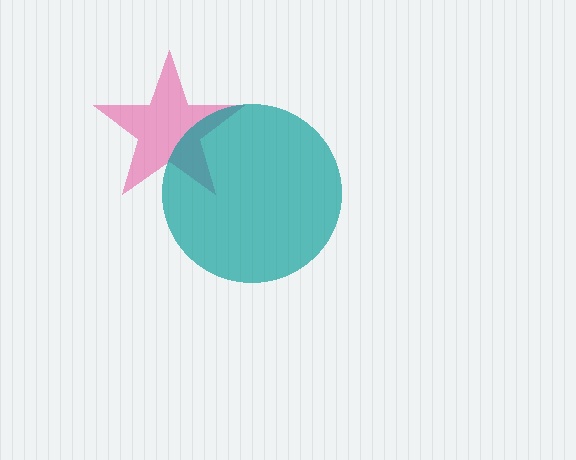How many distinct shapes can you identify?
There are 2 distinct shapes: a pink star, a teal circle.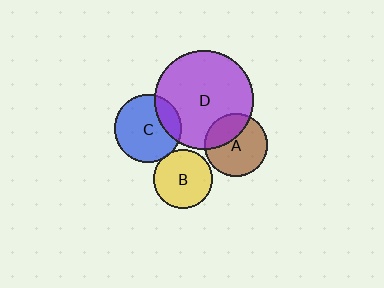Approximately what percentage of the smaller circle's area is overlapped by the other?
Approximately 30%.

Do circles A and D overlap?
Yes.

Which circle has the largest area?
Circle D (purple).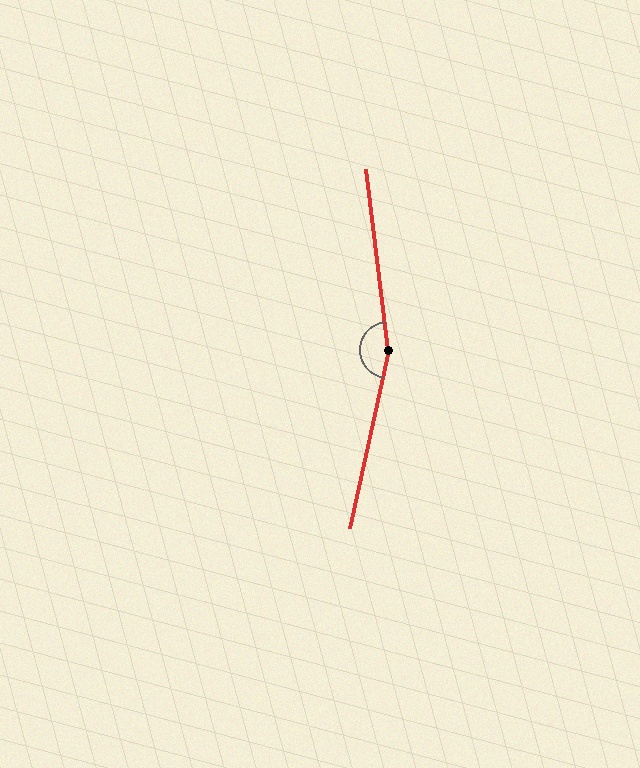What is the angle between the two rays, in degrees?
Approximately 161 degrees.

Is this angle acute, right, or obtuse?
It is obtuse.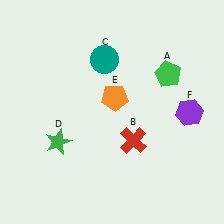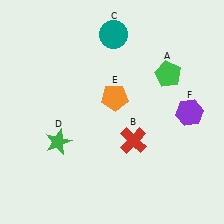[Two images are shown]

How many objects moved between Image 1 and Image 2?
1 object moved between the two images.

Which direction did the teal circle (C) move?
The teal circle (C) moved up.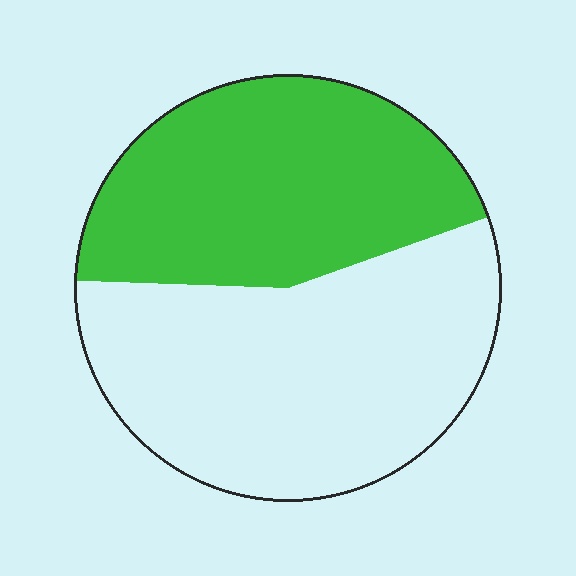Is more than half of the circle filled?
No.